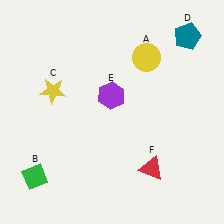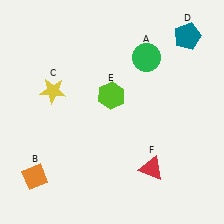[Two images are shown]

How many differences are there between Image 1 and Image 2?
There are 3 differences between the two images.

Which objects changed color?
A changed from yellow to green. B changed from green to orange. E changed from purple to lime.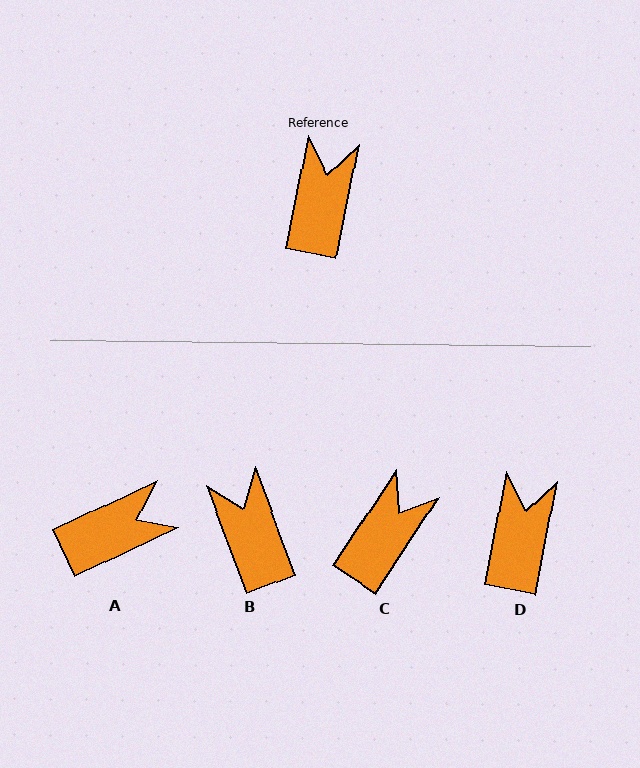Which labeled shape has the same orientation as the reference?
D.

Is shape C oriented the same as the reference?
No, it is off by about 23 degrees.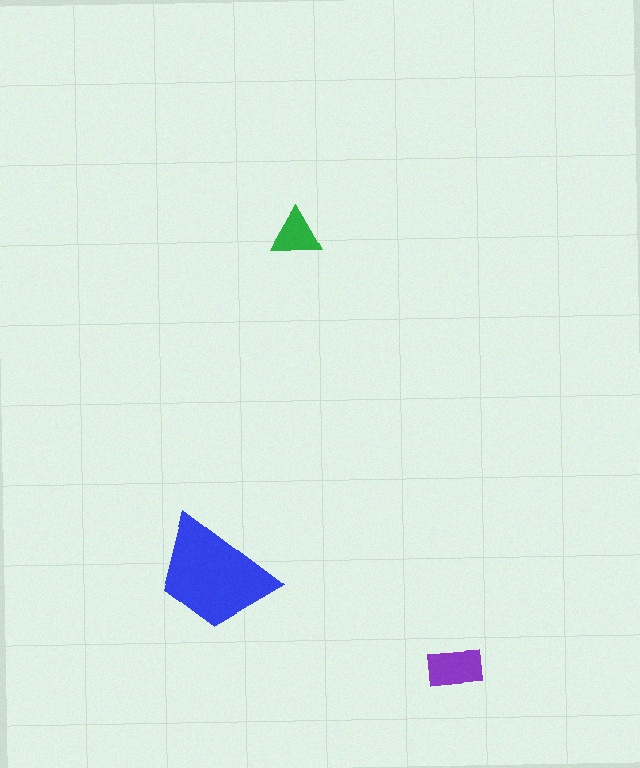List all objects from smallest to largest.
The green triangle, the purple rectangle, the blue trapezoid.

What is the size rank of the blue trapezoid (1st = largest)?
1st.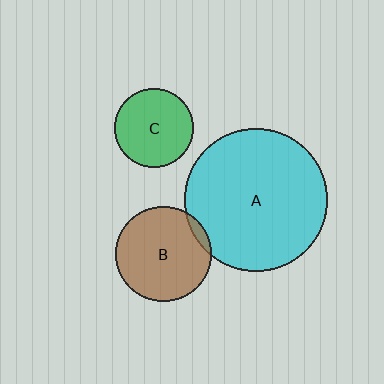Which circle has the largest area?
Circle A (cyan).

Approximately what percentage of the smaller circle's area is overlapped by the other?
Approximately 5%.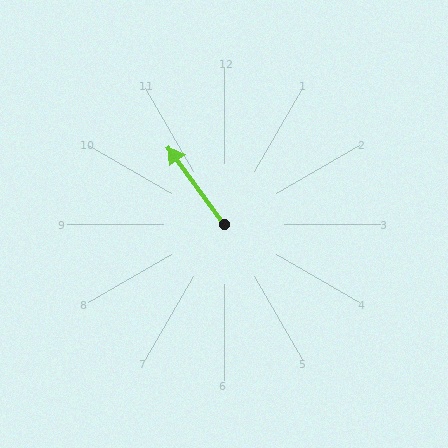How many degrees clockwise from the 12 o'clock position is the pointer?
Approximately 324 degrees.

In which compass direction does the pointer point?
Northwest.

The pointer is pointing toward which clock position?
Roughly 11 o'clock.